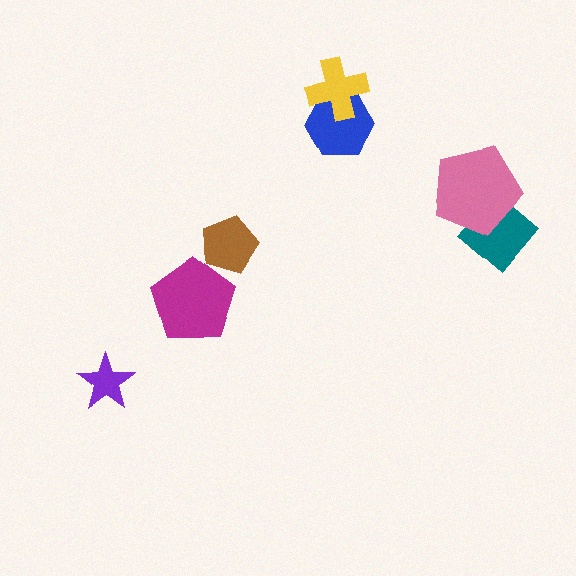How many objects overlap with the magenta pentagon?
1 object overlaps with the magenta pentagon.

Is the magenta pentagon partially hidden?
Yes, it is partially covered by another shape.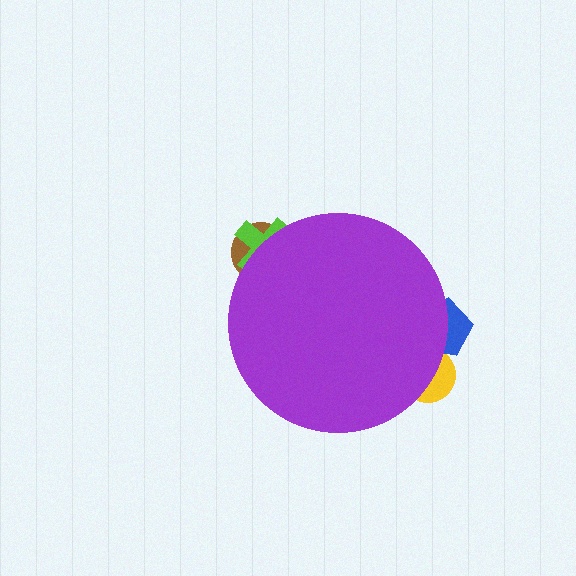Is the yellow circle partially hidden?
Yes, the yellow circle is partially hidden behind the purple circle.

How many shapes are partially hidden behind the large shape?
4 shapes are partially hidden.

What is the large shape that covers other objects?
A purple circle.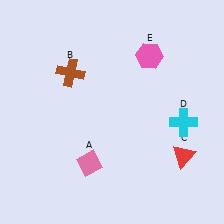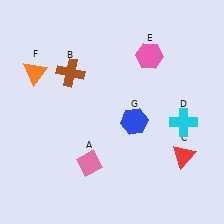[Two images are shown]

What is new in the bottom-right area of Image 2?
A blue hexagon (G) was added in the bottom-right area of Image 2.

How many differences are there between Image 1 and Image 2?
There are 2 differences between the two images.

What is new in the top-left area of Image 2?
An orange triangle (F) was added in the top-left area of Image 2.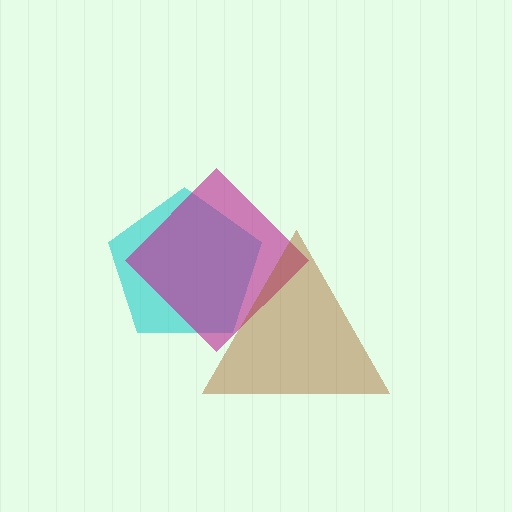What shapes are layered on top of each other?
The layered shapes are: a cyan pentagon, a magenta diamond, a brown triangle.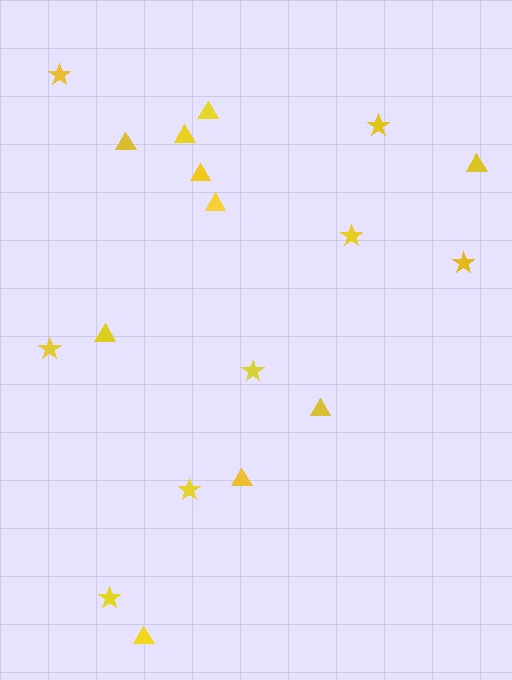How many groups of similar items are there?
There are 2 groups: one group of triangles (10) and one group of stars (8).